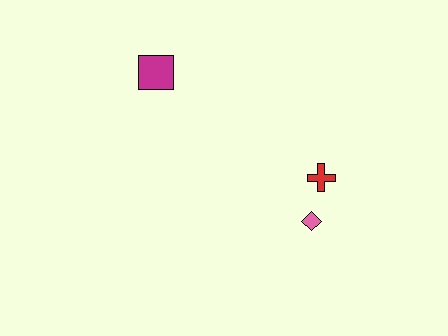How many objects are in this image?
There are 3 objects.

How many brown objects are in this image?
There are no brown objects.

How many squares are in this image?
There is 1 square.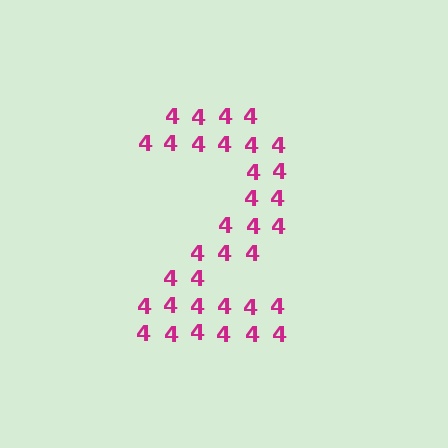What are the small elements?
The small elements are digit 4's.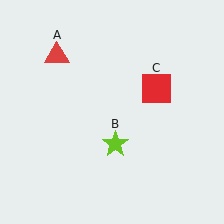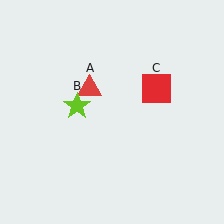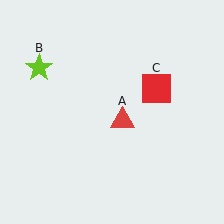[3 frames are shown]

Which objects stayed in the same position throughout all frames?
Red square (object C) remained stationary.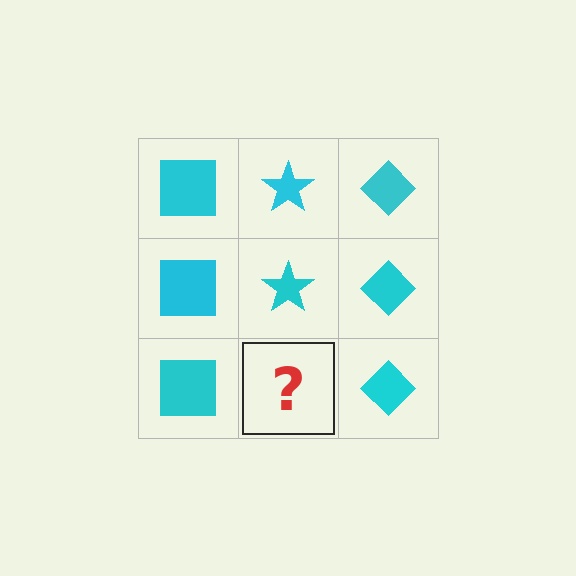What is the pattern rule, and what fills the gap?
The rule is that each column has a consistent shape. The gap should be filled with a cyan star.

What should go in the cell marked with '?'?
The missing cell should contain a cyan star.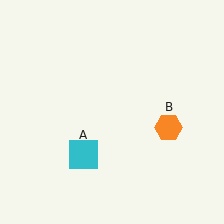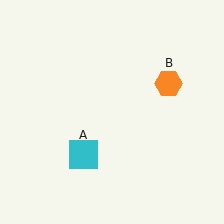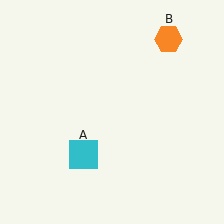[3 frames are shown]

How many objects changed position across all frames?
1 object changed position: orange hexagon (object B).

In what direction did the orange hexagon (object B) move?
The orange hexagon (object B) moved up.